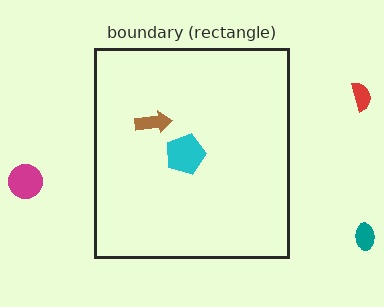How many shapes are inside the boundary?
2 inside, 3 outside.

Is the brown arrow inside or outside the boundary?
Inside.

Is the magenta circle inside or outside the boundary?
Outside.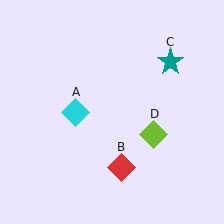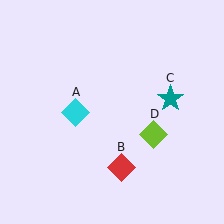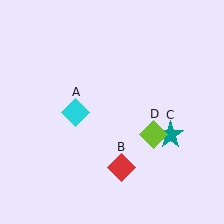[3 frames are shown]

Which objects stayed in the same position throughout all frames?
Cyan diamond (object A) and red diamond (object B) and lime diamond (object D) remained stationary.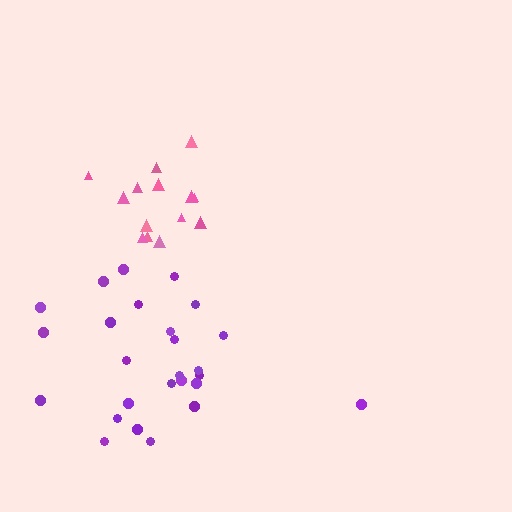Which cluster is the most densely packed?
Pink.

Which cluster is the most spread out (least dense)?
Purple.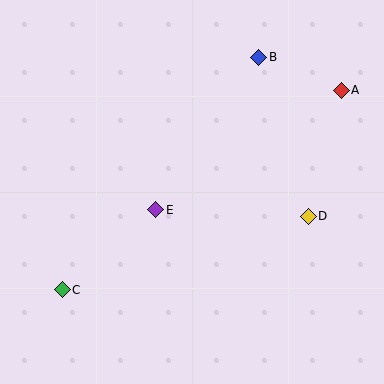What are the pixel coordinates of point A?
Point A is at (341, 90).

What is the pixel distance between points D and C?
The distance between D and C is 257 pixels.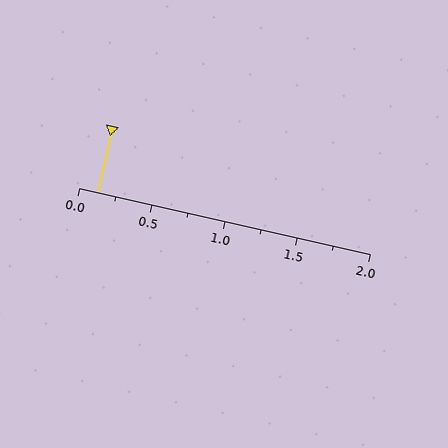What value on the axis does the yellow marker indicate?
The marker indicates approximately 0.12.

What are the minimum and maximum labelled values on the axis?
The axis runs from 0.0 to 2.0.